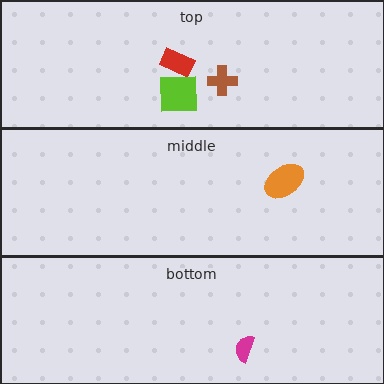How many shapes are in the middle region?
1.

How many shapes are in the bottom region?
1.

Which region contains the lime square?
The top region.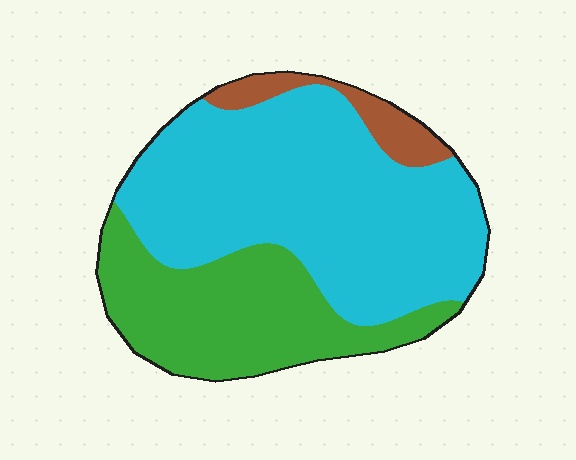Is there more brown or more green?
Green.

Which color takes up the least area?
Brown, at roughly 5%.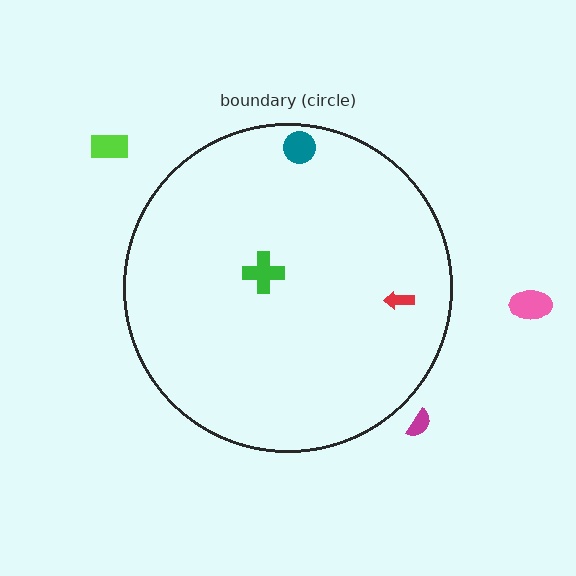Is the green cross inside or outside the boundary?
Inside.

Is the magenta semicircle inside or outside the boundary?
Outside.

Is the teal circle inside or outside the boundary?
Inside.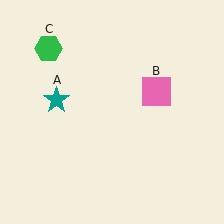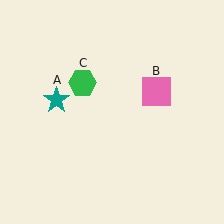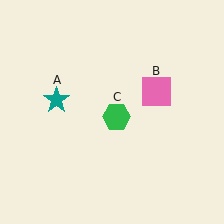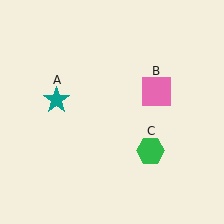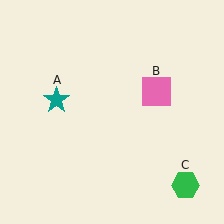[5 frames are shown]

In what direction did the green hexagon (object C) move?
The green hexagon (object C) moved down and to the right.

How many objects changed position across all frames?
1 object changed position: green hexagon (object C).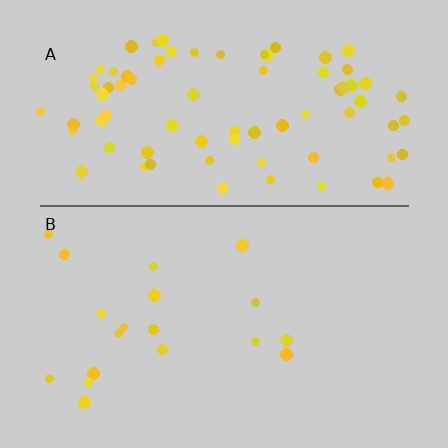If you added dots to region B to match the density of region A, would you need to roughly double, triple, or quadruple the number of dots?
Approximately quadruple.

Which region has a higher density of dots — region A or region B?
A (the top).